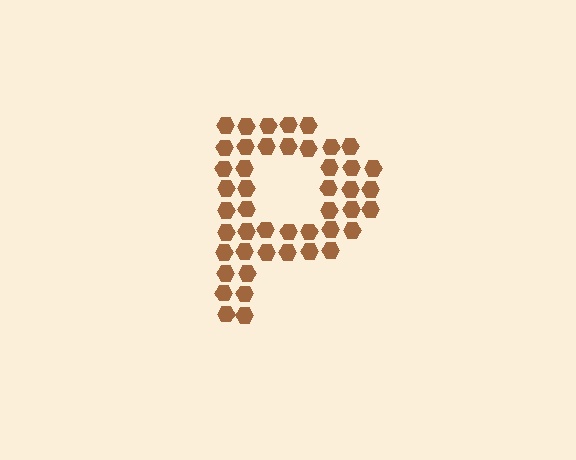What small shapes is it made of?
It is made of small hexagons.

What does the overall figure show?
The overall figure shows the letter P.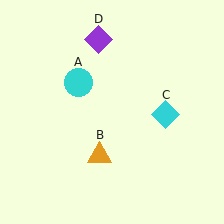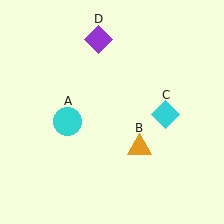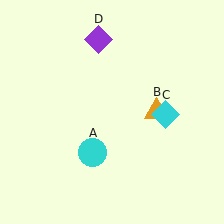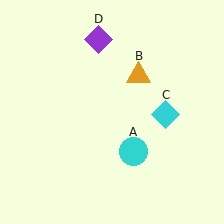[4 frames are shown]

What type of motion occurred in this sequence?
The cyan circle (object A), orange triangle (object B) rotated counterclockwise around the center of the scene.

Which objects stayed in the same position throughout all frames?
Cyan diamond (object C) and purple diamond (object D) remained stationary.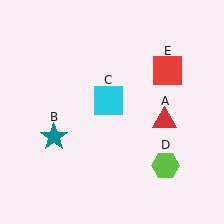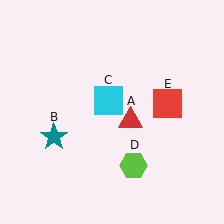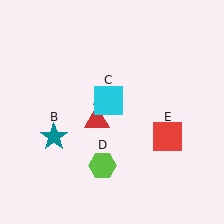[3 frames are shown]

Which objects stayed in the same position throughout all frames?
Teal star (object B) and cyan square (object C) remained stationary.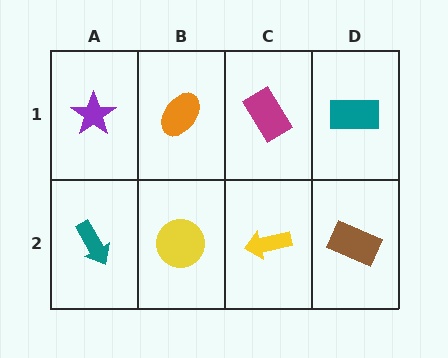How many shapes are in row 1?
4 shapes.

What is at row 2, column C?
A yellow arrow.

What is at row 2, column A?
A teal arrow.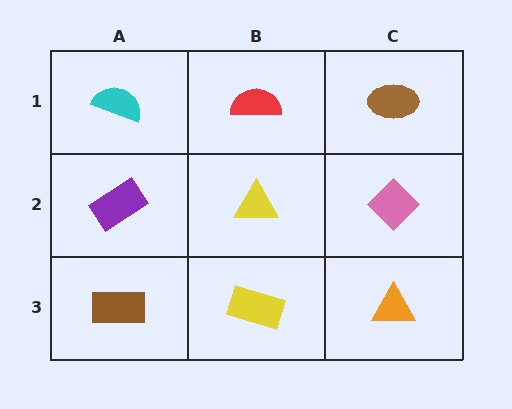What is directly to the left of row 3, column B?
A brown rectangle.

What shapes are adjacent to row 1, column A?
A purple rectangle (row 2, column A), a red semicircle (row 1, column B).